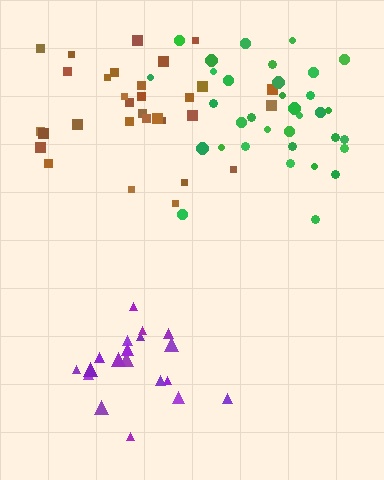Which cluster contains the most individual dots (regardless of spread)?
Green (34).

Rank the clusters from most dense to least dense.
purple, green, brown.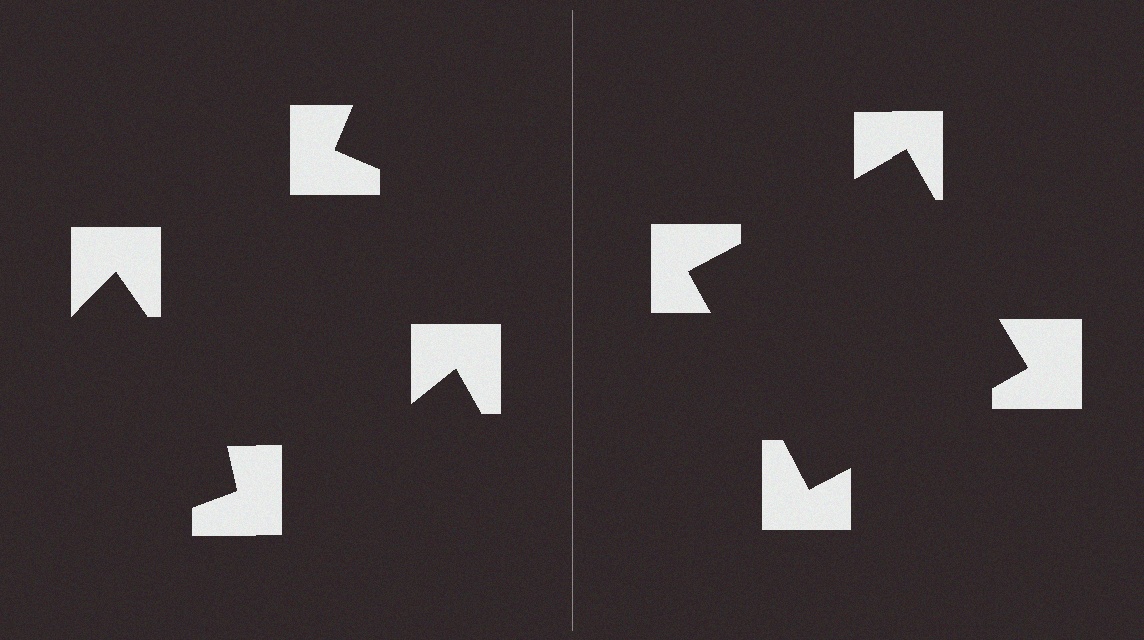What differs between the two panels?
The notched squares are positioned identically on both sides; only the wedge orientations differ. On the right they align to a square; on the left they are misaligned.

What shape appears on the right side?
An illusory square.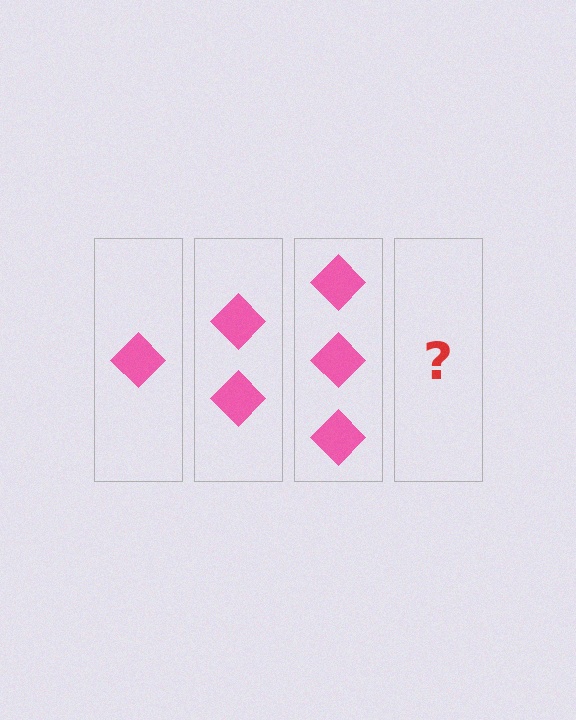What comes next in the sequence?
The next element should be 4 diamonds.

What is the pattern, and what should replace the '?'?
The pattern is that each step adds one more diamond. The '?' should be 4 diamonds.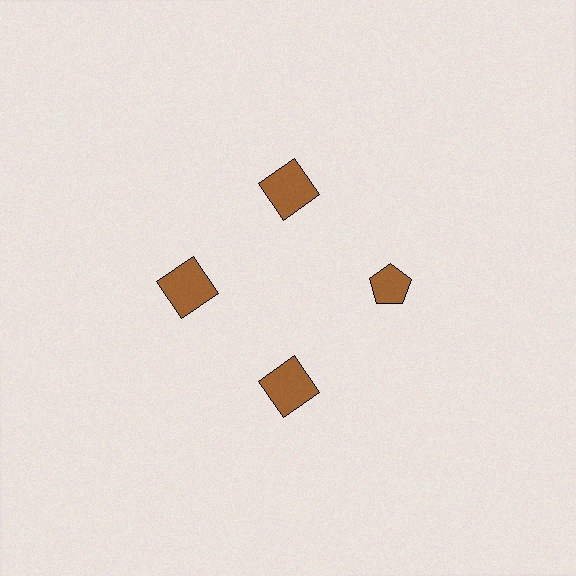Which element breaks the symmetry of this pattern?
The brown pentagon at roughly the 3 o'clock position breaks the symmetry. All other shapes are brown squares.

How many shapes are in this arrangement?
There are 4 shapes arranged in a ring pattern.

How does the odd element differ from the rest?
It has a different shape: pentagon instead of square.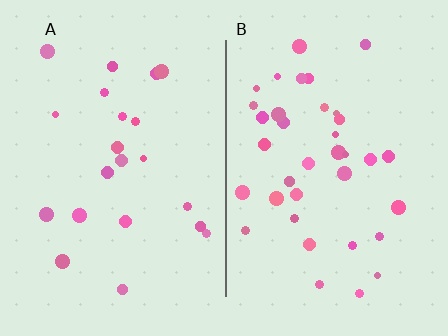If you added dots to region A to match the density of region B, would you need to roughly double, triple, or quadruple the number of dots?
Approximately double.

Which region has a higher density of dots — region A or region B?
B (the right).